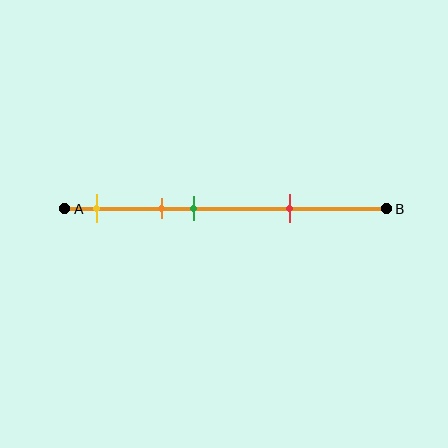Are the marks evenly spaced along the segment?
No, the marks are not evenly spaced.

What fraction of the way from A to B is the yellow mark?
The yellow mark is approximately 10% (0.1) of the way from A to B.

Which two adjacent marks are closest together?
The orange and green marks are the closest adjacent pair.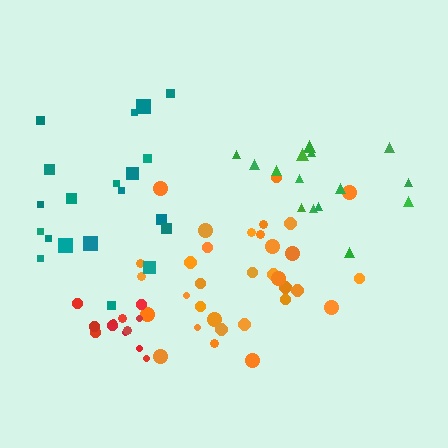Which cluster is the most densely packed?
Red.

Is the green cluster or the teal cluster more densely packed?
Green.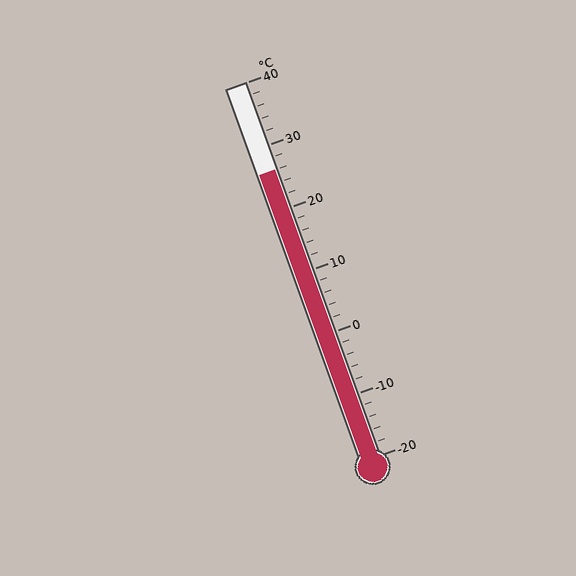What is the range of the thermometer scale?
The thermometer scale ranges from -20°C to 40°C.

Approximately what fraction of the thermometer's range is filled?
The thermometer is filled to approximately 75% of its range.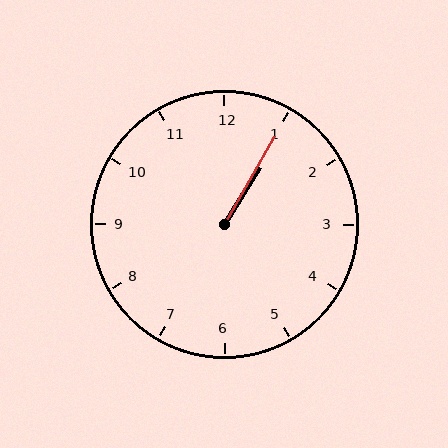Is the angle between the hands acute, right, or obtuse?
It is acute.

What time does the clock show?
1:05.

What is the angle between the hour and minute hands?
Approximately 2 degrees.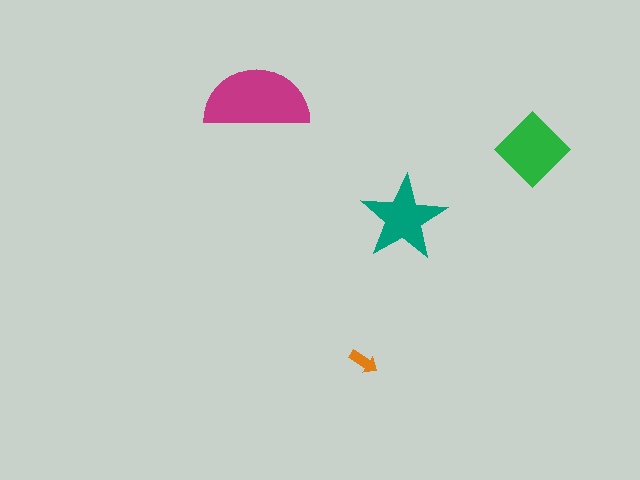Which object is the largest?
The magenta semicircle.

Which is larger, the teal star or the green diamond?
The green diamond.